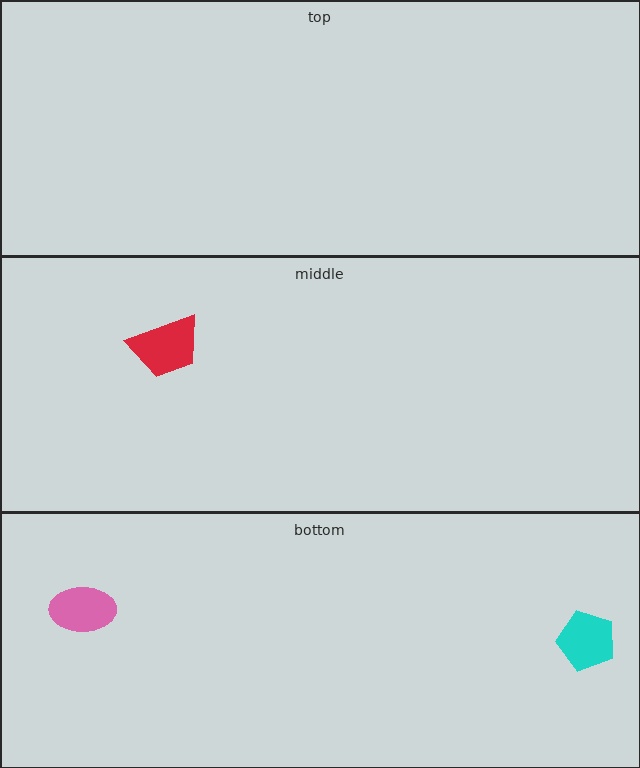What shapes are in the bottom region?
The pink ellipse, the cyan pentagon.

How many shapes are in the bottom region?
2.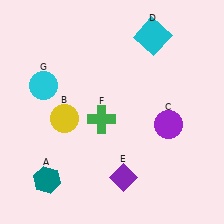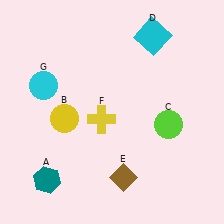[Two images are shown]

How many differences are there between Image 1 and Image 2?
There are 3 differences between the two images.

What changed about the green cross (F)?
In Image 1, F is green. In Image 2, it changed to yellow.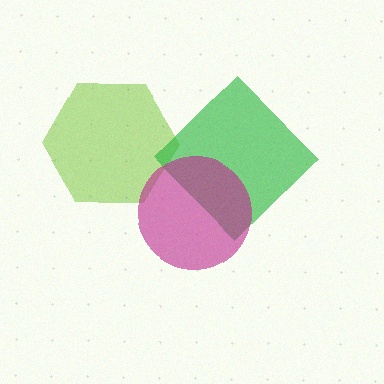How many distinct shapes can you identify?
There are 3 distinct shapes: a lime hexagon, a green diamond, a magenta circle.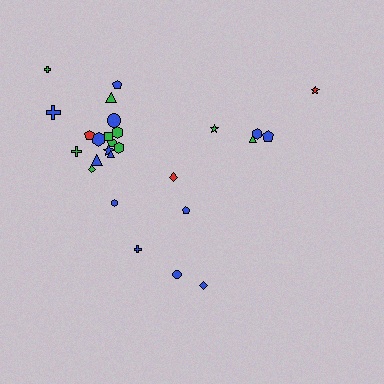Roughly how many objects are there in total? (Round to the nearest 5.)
Roughly 25 objects in total.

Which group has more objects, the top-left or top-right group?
The top-left group.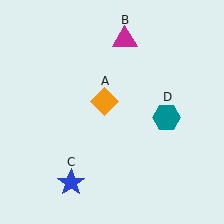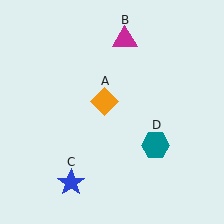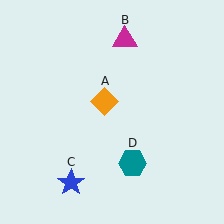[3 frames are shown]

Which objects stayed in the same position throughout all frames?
Orange diamond (object A) and magenta triangle (object B) and blue star (object C) remained stationary.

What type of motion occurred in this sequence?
The teal hexagon (object D) rotated clockwise around the center of the scene.